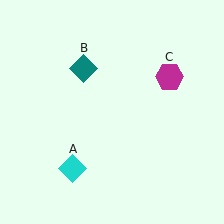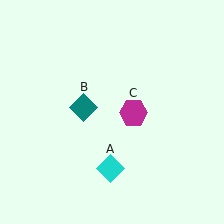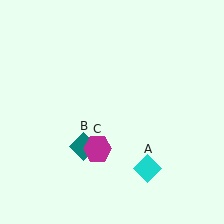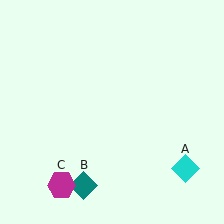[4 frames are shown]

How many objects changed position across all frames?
3 objects changed position: cyan diamond (object A), teal diamond (object B), magenta hexagon (object C).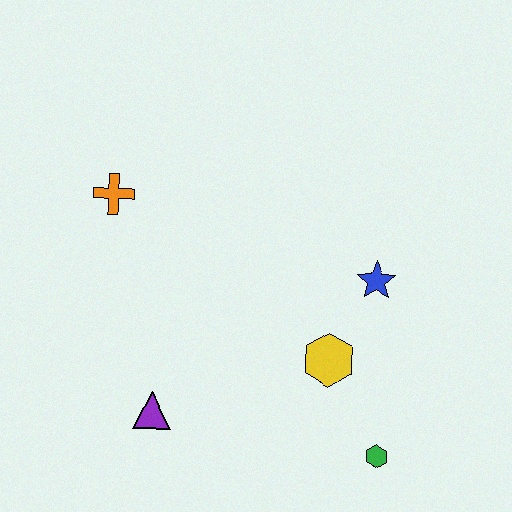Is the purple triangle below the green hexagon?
No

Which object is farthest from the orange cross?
The green hexagon is farthest from the orange cross.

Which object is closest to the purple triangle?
The yellow hexagon is closest to the purple triangle.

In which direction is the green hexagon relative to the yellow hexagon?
The green hexagon is below the yellow hexagon.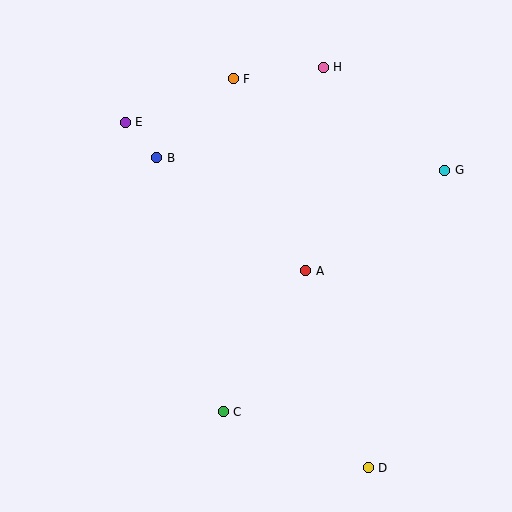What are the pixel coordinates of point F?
Point F is at (233, 79).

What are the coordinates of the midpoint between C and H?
The midpoint between C and H is at (273, 239).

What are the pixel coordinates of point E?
Point E is at (125, 122).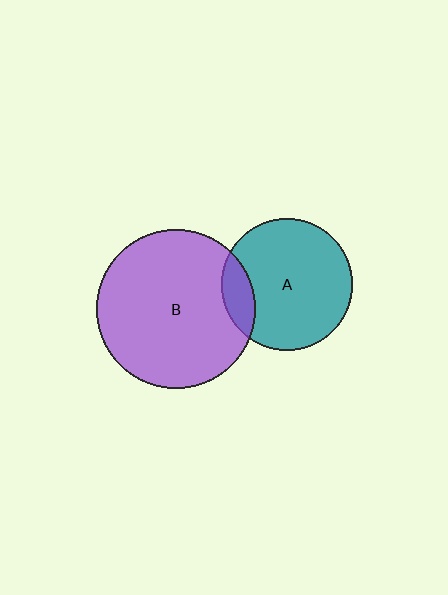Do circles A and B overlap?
Yes.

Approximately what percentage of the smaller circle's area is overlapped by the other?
Approximately 15%.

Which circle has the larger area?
Circle B (purple).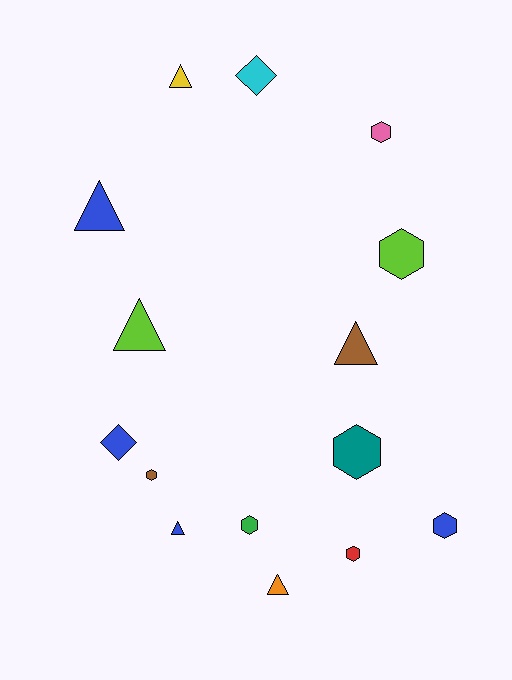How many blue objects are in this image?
There are 4 blue objects.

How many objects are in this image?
There are 15 objects.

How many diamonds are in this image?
There are 2 diamonds.